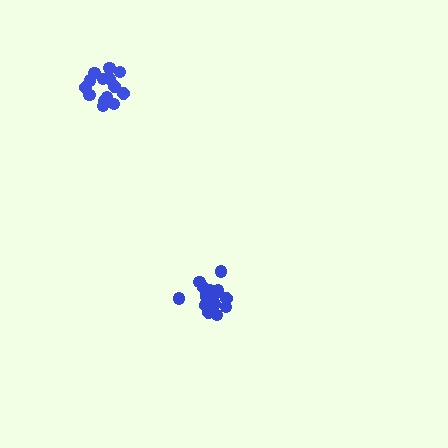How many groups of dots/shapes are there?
There are 2 groups.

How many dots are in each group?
Group 1: 19 dots, Group 2: 15 dots (34 total).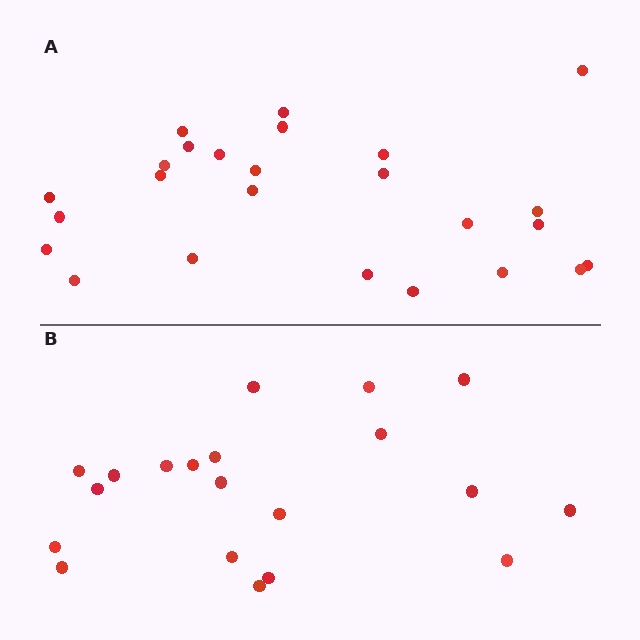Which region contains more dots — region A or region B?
Region A (the top region) has more dots.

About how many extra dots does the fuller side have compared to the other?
Region A has about 5 more dots than region B.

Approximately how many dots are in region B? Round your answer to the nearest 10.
About 20 dots.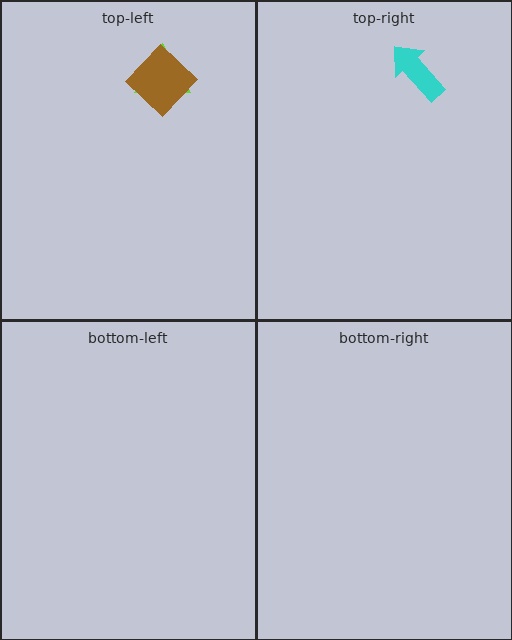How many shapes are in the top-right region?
1.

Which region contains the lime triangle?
The top-left region.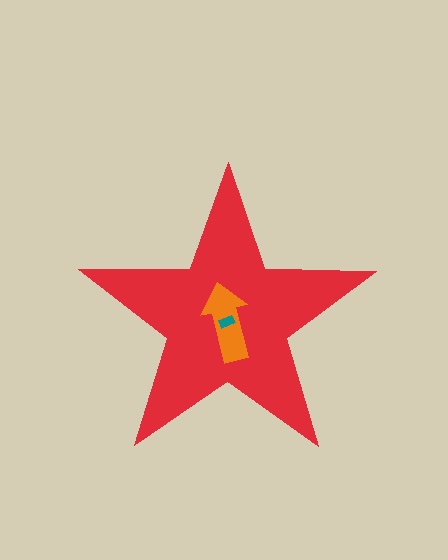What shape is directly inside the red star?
The orange arrow.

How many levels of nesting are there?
3.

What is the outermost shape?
The red star.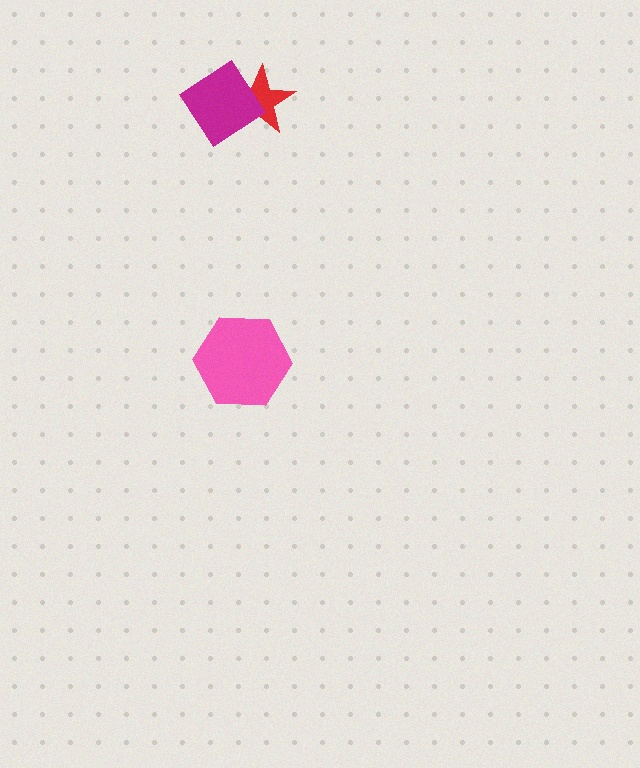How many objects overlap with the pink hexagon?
0 objects overlap with the pink hexagon.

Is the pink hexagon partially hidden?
No, no other shape covers it.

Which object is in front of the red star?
The magenta diamond is in front of the red star.